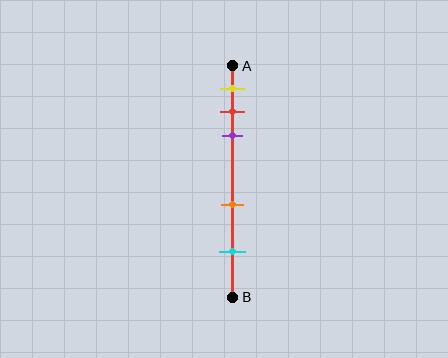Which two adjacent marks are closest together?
The red and purple marks are the closest adjacent pair.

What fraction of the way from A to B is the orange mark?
The orange mark is approximately 60% (0.6) of the way from A to B.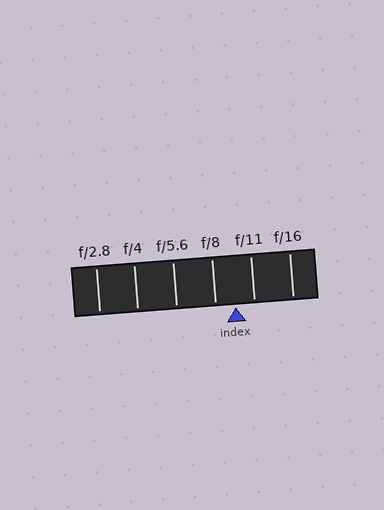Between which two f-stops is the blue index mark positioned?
The index mark is between f/8 and f/11.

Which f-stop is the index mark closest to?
The index mark is closest to f/11.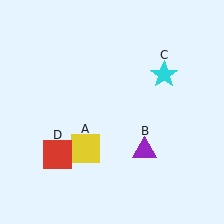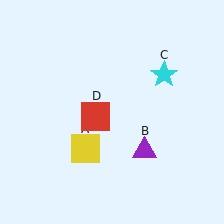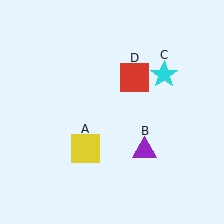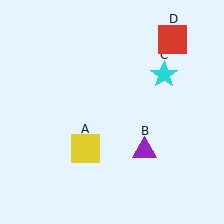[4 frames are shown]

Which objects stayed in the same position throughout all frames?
Yellow square (object A) and purple triangle (object B) and cyan star (object C) remained stationary.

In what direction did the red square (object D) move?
The red square (object D) moved up and to the right.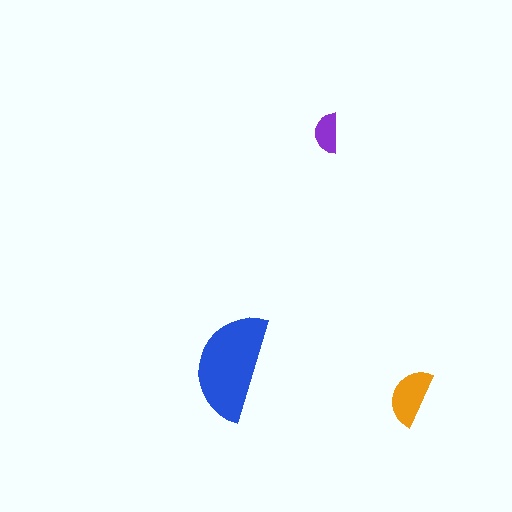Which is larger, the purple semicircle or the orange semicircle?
The orange one.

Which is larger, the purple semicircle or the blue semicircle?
The blue one.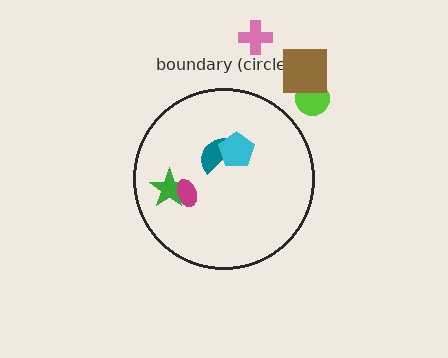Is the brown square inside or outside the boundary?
Outside.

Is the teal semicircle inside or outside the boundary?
Inside.